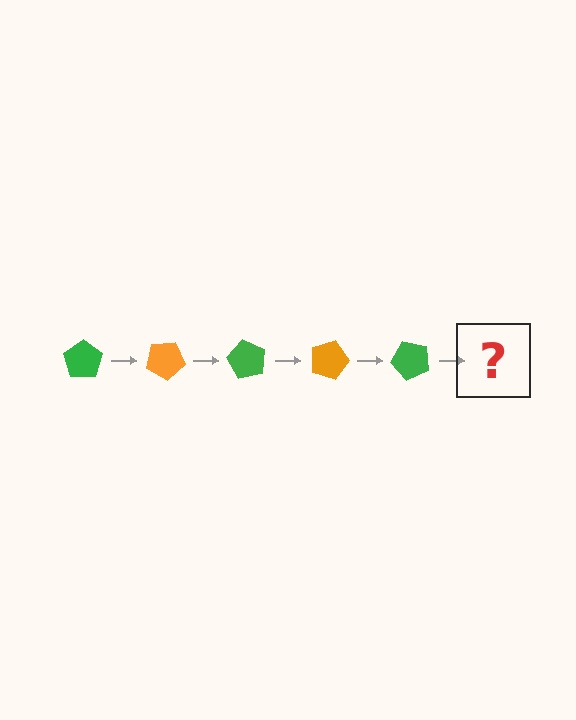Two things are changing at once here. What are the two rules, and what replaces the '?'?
The two rules are that it rotates 30 degrees each step and the color cycles through green and orange. The '?' should be an orange pentagon, rotated 150 degrees from the start.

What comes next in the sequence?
The next element should be an orange pentagon, rotated 150 degrees from the start.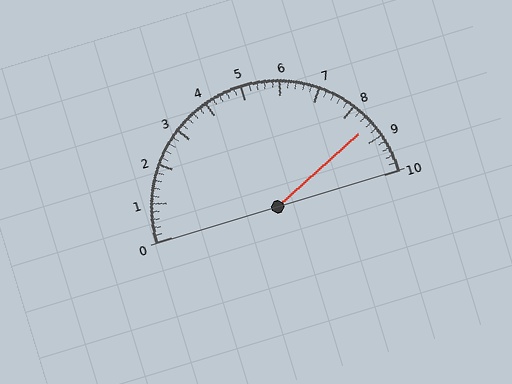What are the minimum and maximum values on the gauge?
The gauge ranges from 0 to 10.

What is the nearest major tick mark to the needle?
The nearest major tick mark is 9.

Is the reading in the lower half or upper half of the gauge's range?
The reading is in the upper half of the range (0 to 10).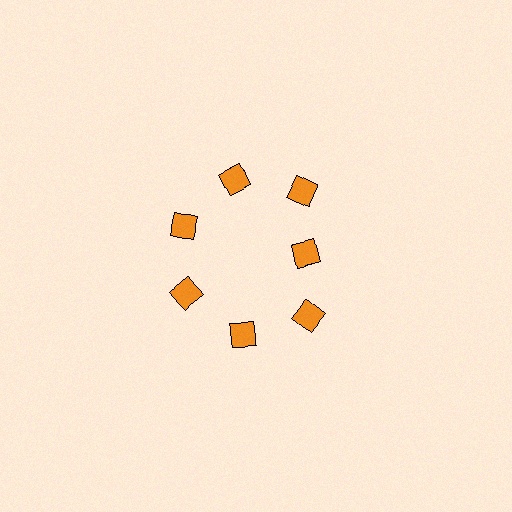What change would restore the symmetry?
The symmetry would be restored by moving it outward, back onto the ring so that all 7 diamonds sit at equal angles and equal distance from the center.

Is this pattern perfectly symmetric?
No. The 7 orange diamonds are arranged in a ring, but one element near the 3 o'clock position is pulled inward toward the center, breaking the 7-fold rotational symmetry.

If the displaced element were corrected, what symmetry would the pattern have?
It would have 7-fold rotational symmetry — the pattern would map onto itself every 51 degrees.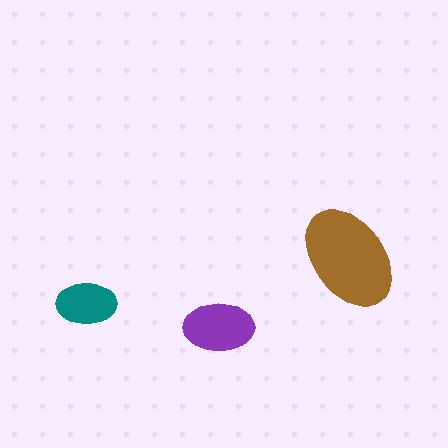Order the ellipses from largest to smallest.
the brown one, the purple one, the teal one.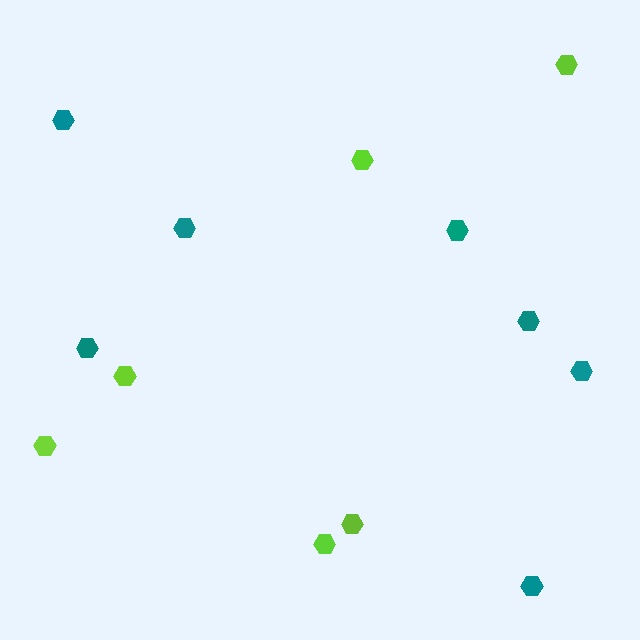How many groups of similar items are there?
There are 2 groups: one group of teal hexagons (7) and one group of lime hexagons (6).